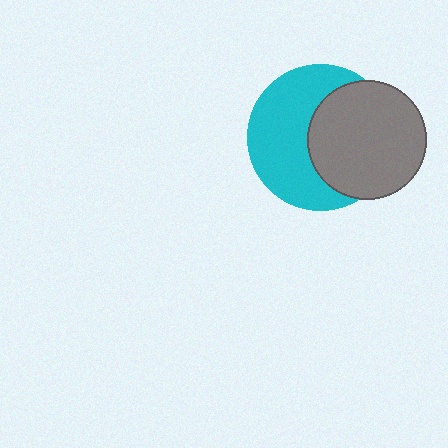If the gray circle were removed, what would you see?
You would see the complete cyan circle.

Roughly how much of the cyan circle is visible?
About half of it is visible (roughly 54%).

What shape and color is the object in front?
The object in front is a gray circle.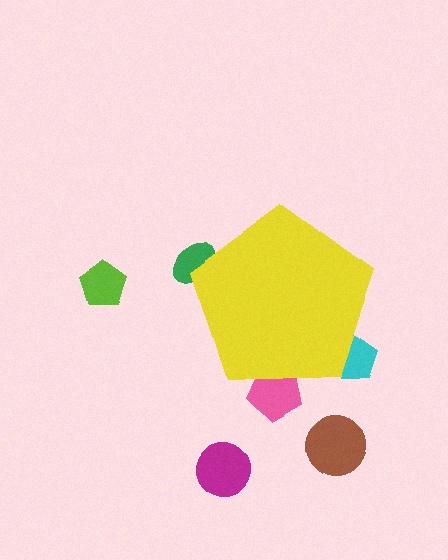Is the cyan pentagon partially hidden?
Yes, the cyan pentagon is partially hidden behind the yellow pentagon.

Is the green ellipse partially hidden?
Yes, the green ellipse is partially hidden behind the yellow pentagon.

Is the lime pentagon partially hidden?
No, the lime pentagon is fully visible.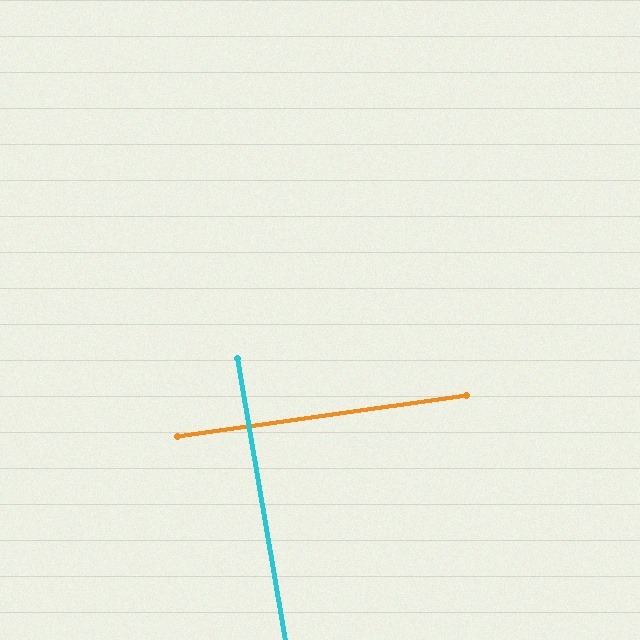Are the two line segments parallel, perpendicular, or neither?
Perpendicular — they meet at approximately 88°.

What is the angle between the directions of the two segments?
Approximately 88 degrees.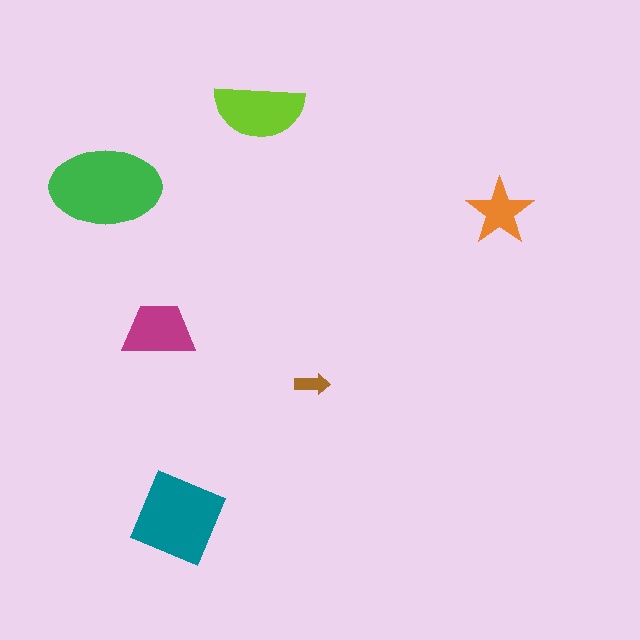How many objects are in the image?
There are 6 objects in the image.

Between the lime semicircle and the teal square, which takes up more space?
The teal square.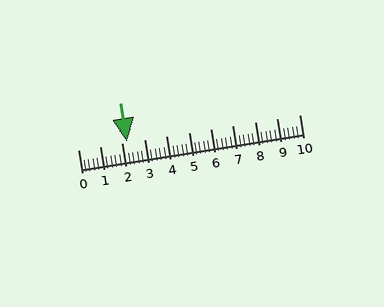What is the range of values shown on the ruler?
The ruler shows values from 0 to 10.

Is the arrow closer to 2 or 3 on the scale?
The arrow is closer to 2.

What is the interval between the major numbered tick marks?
The major tick marks are spaced 1 units apart.